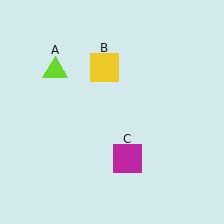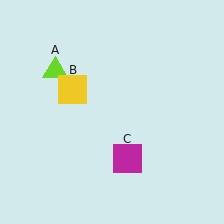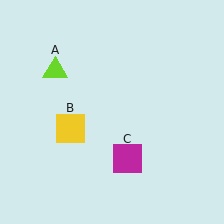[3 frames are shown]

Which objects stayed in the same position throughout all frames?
Lime triangle (object A) and magenta square (object C) remained stationary.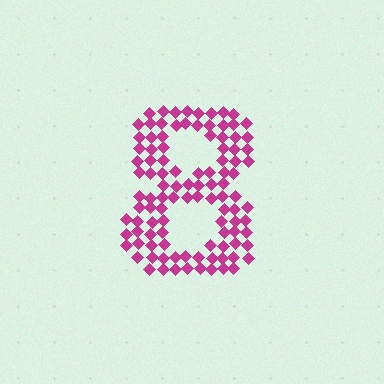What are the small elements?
The small elements are diamonds.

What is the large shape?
The large shape is the digit 8.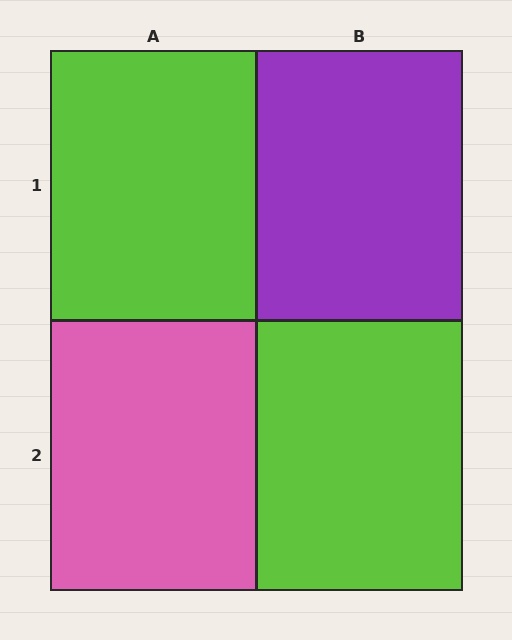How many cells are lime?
2 cells are lime.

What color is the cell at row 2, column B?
Lime.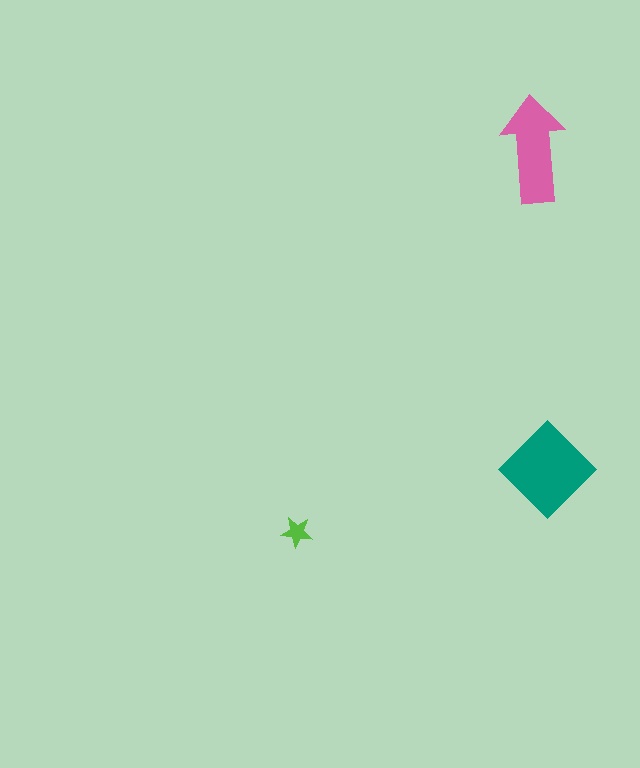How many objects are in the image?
There are 3 objects in the image.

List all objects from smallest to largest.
The lime star, the pink arrow, the teal diamond.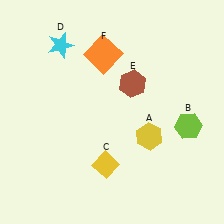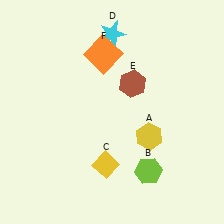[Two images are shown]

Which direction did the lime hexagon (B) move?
The lime hexagon (B) moved down.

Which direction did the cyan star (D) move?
The cyan star (D) moved right.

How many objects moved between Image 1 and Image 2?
2 objects moved between the two images.